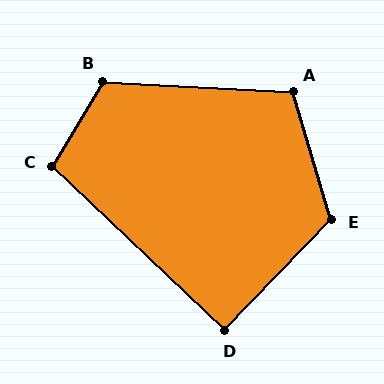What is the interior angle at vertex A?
Approximately 110 degrees (obtuse).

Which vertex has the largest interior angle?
E, at approximately 119 degrees.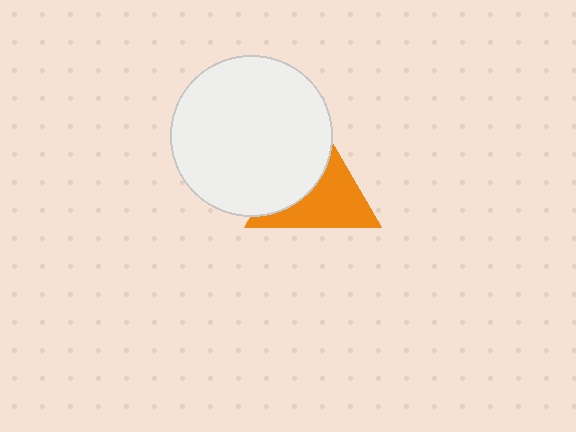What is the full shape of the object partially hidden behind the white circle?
The partially hidden object is an orange triangle.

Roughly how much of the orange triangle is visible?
About half of it is visible (roughly 53%).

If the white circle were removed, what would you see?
You would see the complete orange triangle.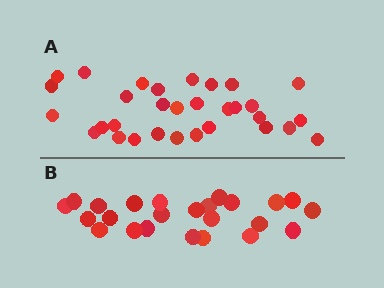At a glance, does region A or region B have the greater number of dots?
Region A (the top region) has more dots.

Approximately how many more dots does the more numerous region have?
Region A has roughly 8 or so more dots than region B.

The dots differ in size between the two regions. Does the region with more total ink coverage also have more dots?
No. Region B has more total ink coverage because its dots are larger, but region A actually contains more individual dots. Total area can be misleading — the number of items is what matters here.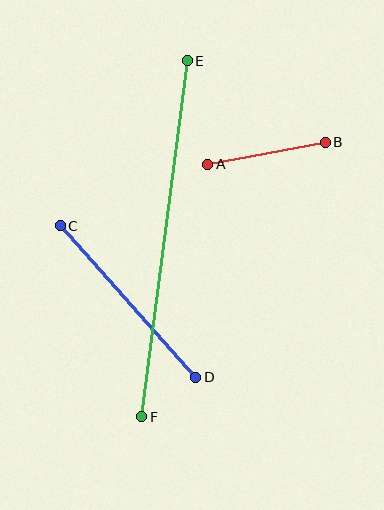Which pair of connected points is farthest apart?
Points E and F are farthest apart.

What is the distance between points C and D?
The distance is approximately 203 pixels.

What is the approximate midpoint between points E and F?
The midpoint is at approximately (164, 239) pixels.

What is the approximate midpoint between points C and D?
The midpoint is at approximately (128, 301) pixels.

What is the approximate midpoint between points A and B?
The midpoint is at approximately (267, 153) pixels.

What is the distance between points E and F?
The distance is approximately 359 pixels.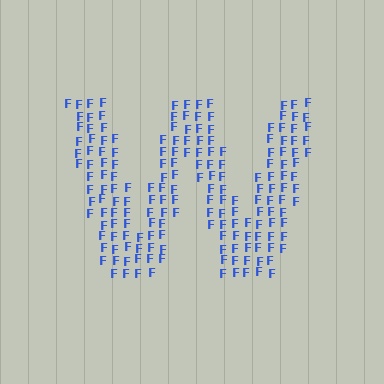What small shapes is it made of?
It is made of small letter F's.